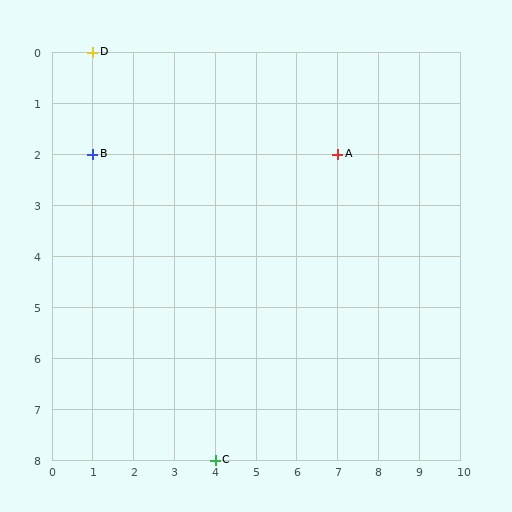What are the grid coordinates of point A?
Point A is at grid coordinates (7, 2).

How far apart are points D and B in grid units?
Points D and B are 2 rows apart.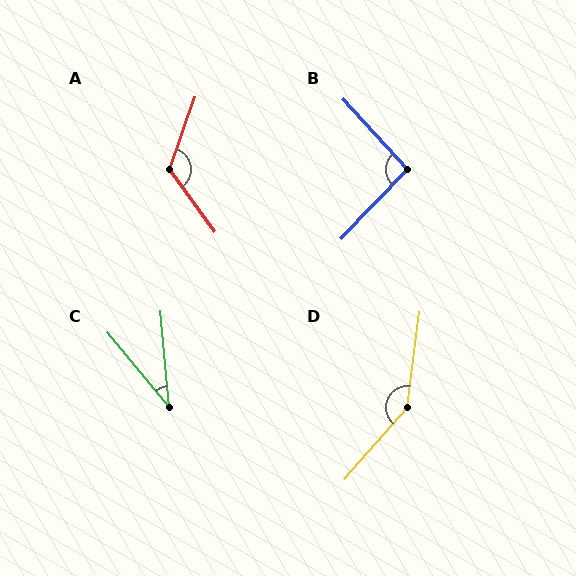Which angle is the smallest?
C, at approximately 34 degrees.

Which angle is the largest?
D, at approximately 146 degrees.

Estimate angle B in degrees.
Approximately 94 degrees.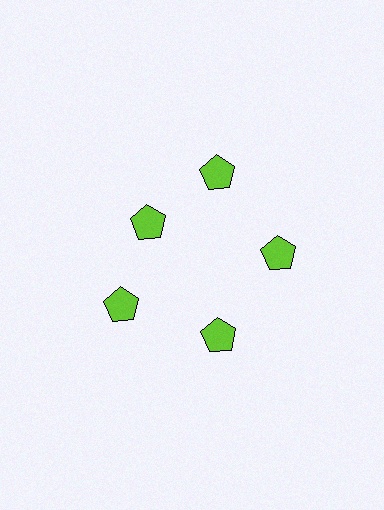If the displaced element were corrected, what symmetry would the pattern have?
It would have 5-fold rotational symmetry — the pattern would map onto itself every 72 degrees.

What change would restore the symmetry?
The symmetry would be restored by moving it outward, back onto the ring so that all 5 pentagons sit at equal angles and equal distance from the center.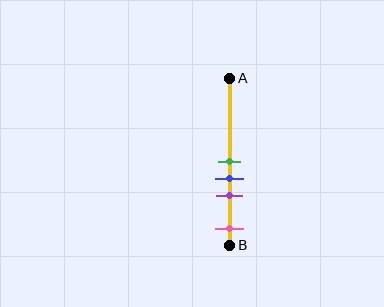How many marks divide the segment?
There are 4 marks dividing the segment.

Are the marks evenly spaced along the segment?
No, the marks are not evenly spaced.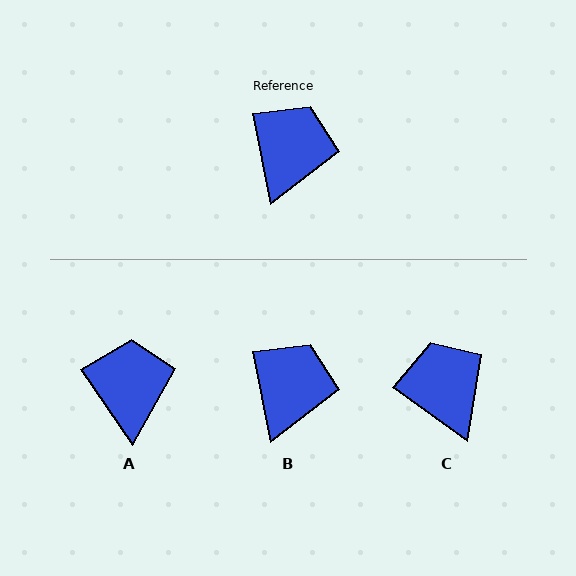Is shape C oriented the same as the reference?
No, it is off by about 43 degrees.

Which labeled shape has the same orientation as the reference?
B.